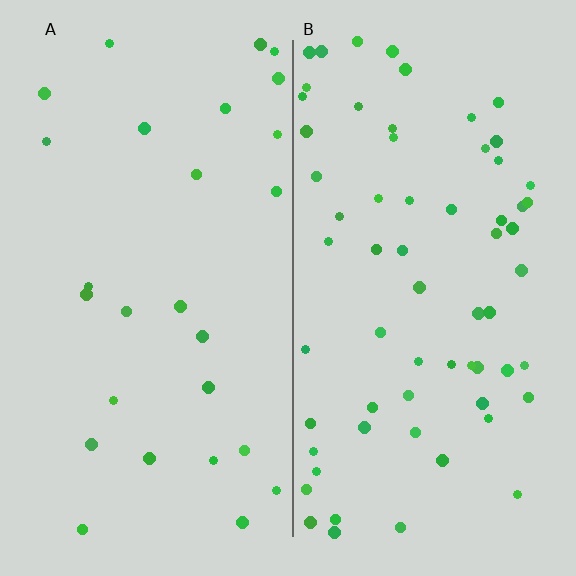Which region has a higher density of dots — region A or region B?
B (the right).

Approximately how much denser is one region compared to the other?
Approximately 2.5× — region B over region A.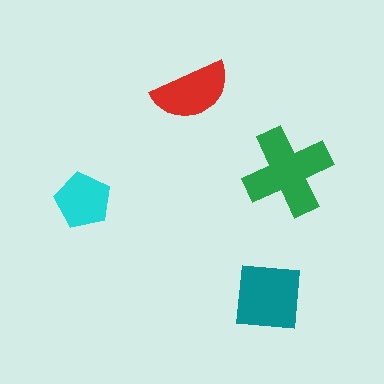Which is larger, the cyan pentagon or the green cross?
The green cross.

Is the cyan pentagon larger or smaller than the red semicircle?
Smaller.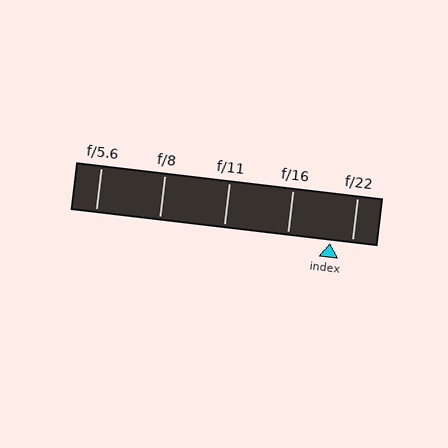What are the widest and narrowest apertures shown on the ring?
The widest aperture shown is f/5.6 and the narrowest is f/22.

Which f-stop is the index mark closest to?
The index mark is closest to f/22.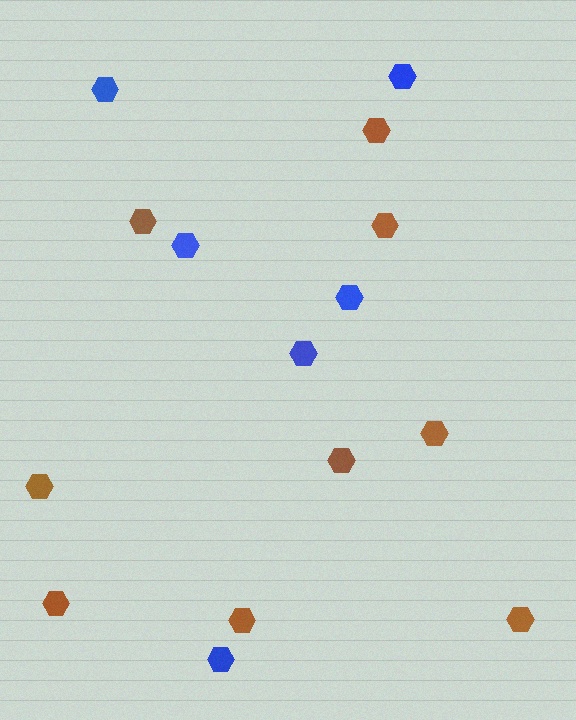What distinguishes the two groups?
There are 2 groups: one group of blue hexagons (6) and one group of brown hexagons (9).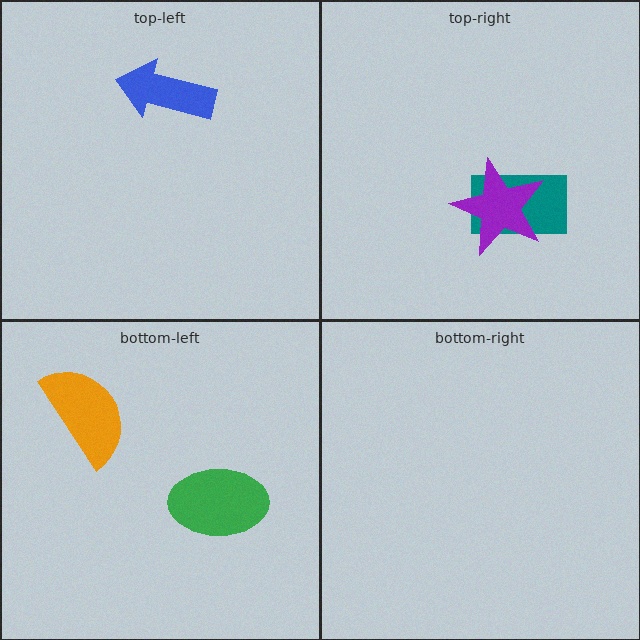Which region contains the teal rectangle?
The top-right region.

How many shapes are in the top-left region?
1.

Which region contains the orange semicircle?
The bottom-left region.